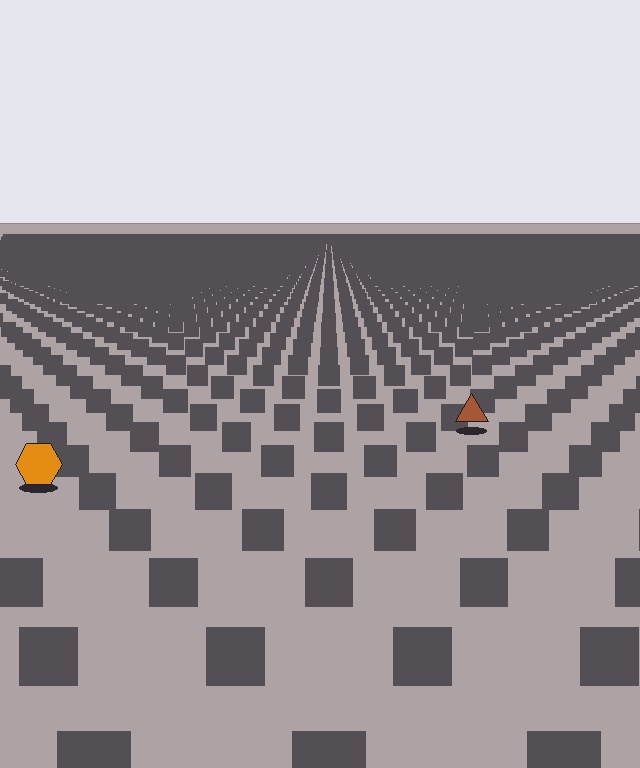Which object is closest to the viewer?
The orange hexagon is closest. The texture marks near it are larger and more spread out.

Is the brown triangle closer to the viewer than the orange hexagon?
No. The orange hexagon is closer — you can tell from the texture gradient: the ground texture is coarser near it.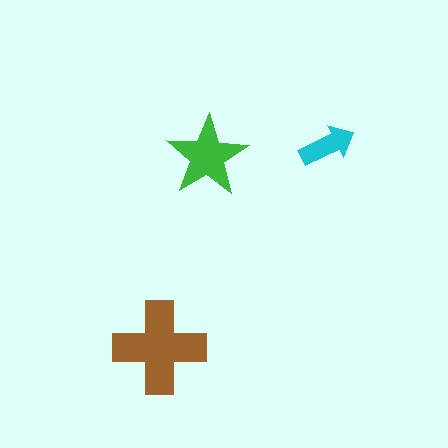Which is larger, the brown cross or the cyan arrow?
The brown cross.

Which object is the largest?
The brown cross.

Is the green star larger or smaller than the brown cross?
Smaller.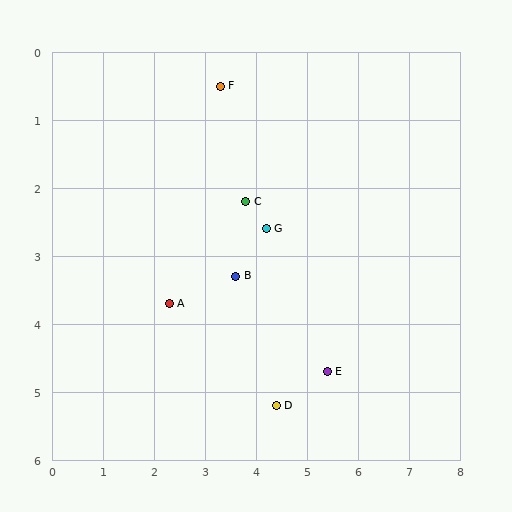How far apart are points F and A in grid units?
Points F and A are about 3.4 grid units apart.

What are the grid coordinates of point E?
Point E is at approximately (5.4, 4.7).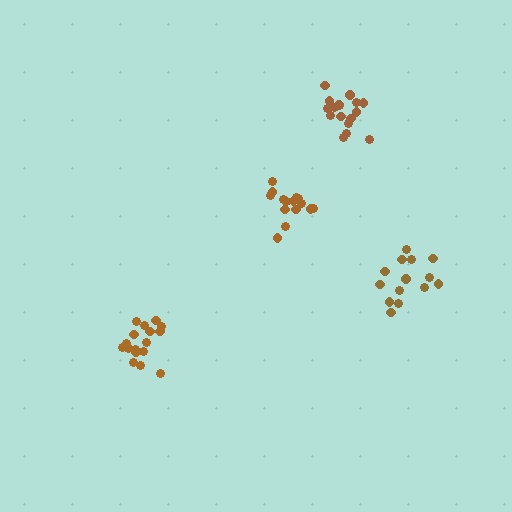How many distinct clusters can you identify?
There are 4 distinct clusters.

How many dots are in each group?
Group 1: 17 dots, Group 2: 15 dots, Group 3: 14 dots, Group 4: 17 dots (63 total).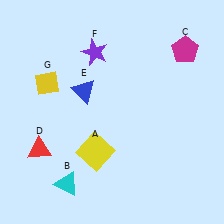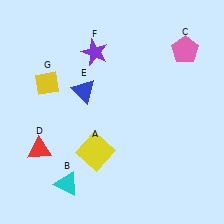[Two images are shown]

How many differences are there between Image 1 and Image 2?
There is 1 difference between the two images.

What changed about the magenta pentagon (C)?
In Image 1, C is magenta. In Image 2, it changed to pink.